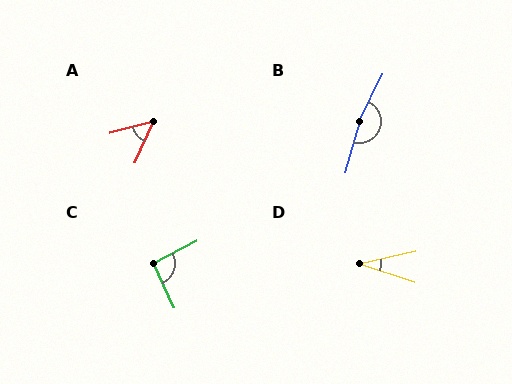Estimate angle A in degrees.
Approximately 51 degrees.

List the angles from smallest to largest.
D (31°), A (51°), C (93°), B (170°).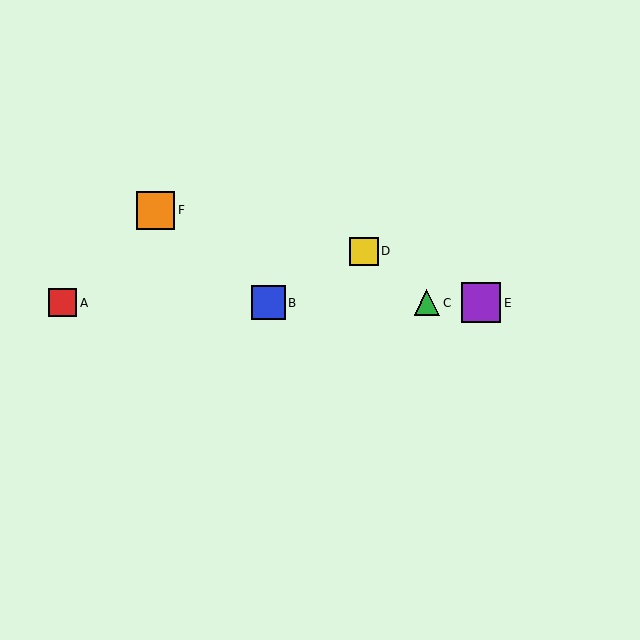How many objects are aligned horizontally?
4 objects (A, B, C, E) are aligned horizontally.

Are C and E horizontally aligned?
Yes, both are at y≈303.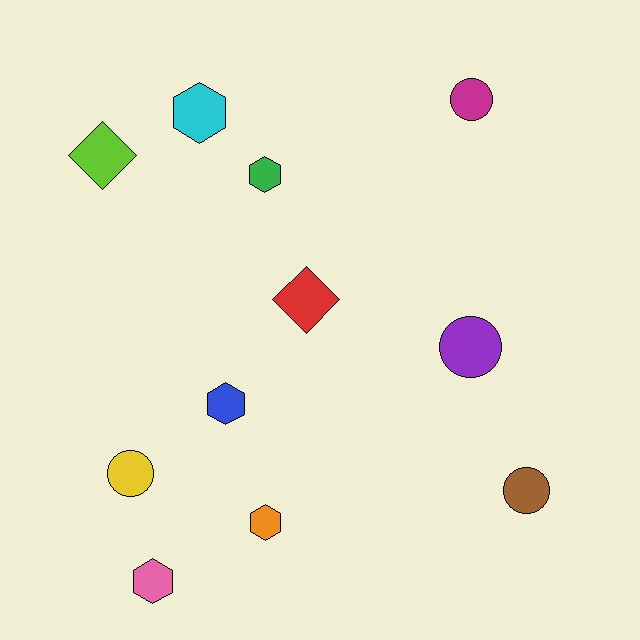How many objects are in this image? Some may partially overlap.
There are 11 objects.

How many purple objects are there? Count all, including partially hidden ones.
There is 1 purple object.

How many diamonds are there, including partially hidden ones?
There are 2 diamonds.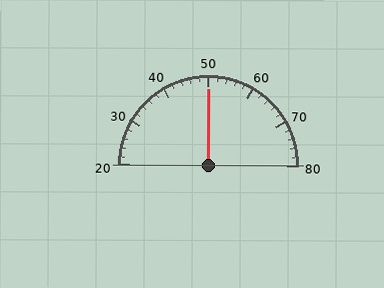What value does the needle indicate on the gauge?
The needle indicates approximately 50.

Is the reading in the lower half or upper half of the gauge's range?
The reading is in the upper half of the range (20 to 80).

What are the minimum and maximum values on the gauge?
The gauge ranges from 20 to 80.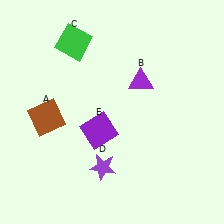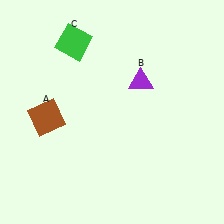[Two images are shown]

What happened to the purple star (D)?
The purple star (D) was removed in Image 2. It was in the bottom-left area of Image 1.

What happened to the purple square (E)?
The purple square (E) was removed in Image 2. It was in the bottom-left area of Image 1.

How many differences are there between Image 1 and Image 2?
There are 2 differences between the two images.